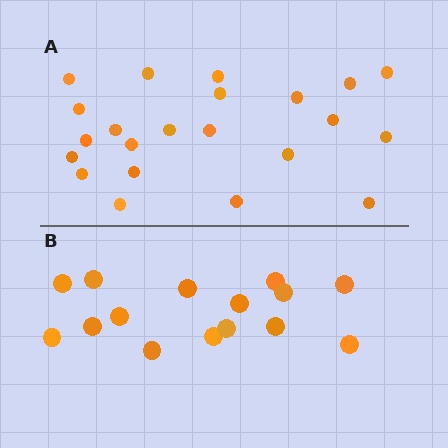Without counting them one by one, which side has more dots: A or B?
Region A (the top region) has more dots.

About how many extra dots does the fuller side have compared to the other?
Region A has roughly 8 or so more dots than region B.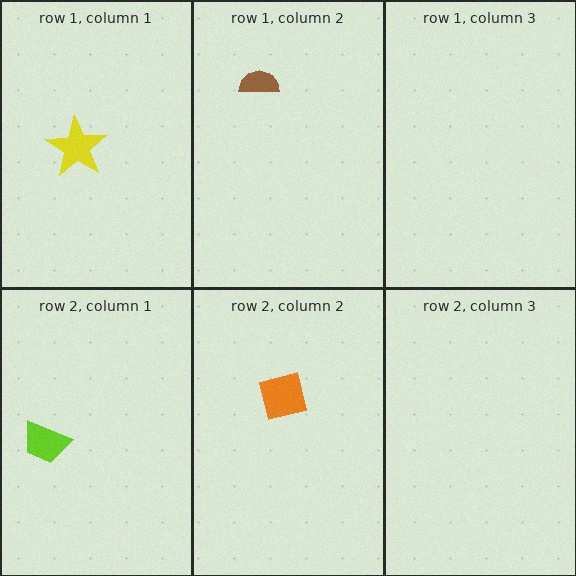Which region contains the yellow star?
The row 1, column 1 region.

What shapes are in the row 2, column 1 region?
The lime trapezoid.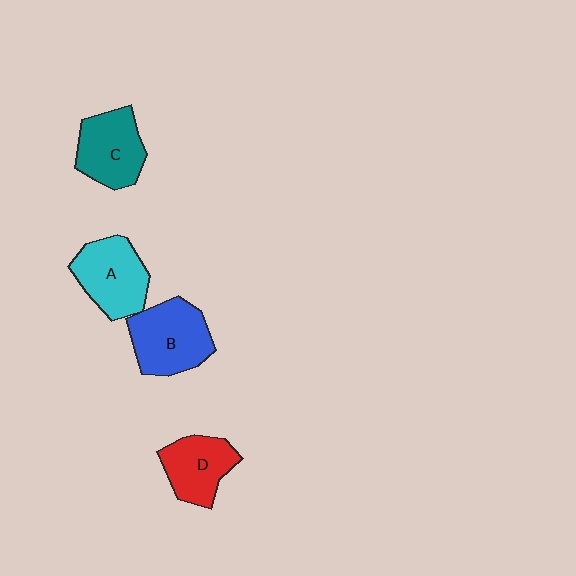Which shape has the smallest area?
Shape D (red).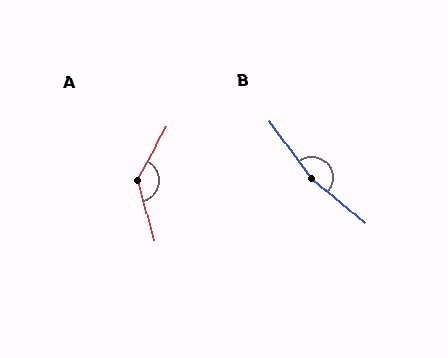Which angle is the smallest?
A, at approximately 136 degrees.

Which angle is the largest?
B, at approximately 166 degrees.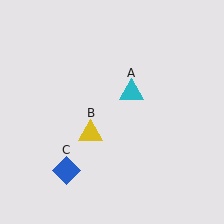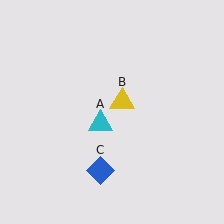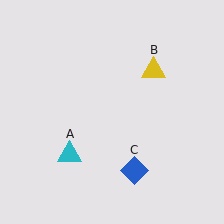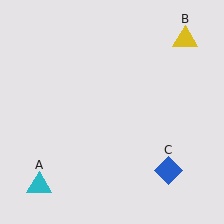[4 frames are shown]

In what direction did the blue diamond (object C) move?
The blue diamond (object C) moved right.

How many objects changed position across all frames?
3 objects changed position: cyan triangle (object A), yellow triangle (object B), blue diamond (object C).